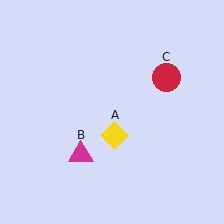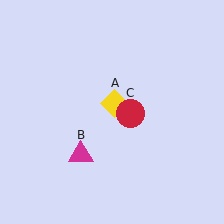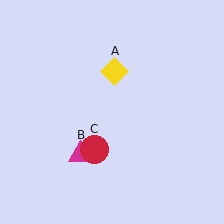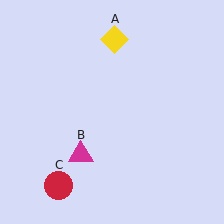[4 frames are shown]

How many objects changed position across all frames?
2 objects changed position: yellow diamond (object A), red circle (object C).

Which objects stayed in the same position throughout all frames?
Magenta triangle (object B) remained stationary.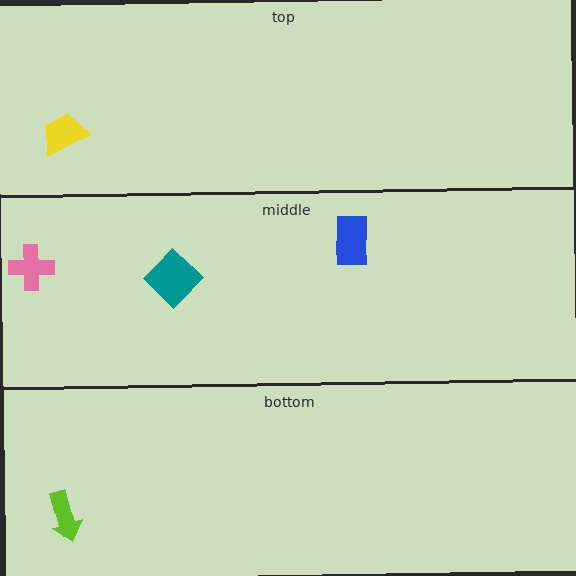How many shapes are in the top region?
1.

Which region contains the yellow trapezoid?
The top region.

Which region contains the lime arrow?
The bottom region.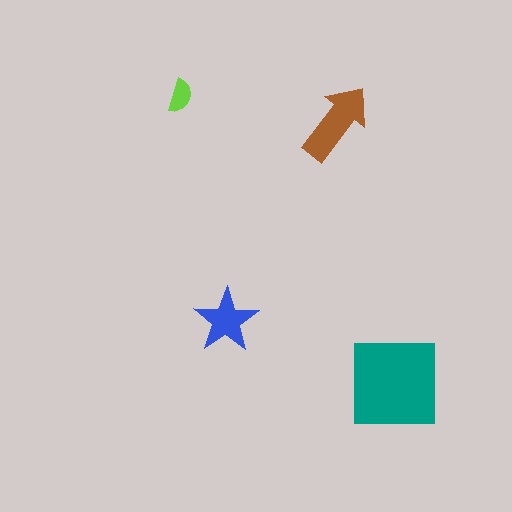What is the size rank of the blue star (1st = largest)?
3rd.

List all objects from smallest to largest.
The lime semicircle, the blue star, the brown arrow, the teal square.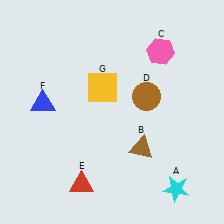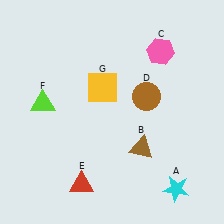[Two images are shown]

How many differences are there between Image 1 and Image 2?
There is 1 difference between the two images.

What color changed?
The triangle (F) changed from blue in Image 1 to lime in Image 2.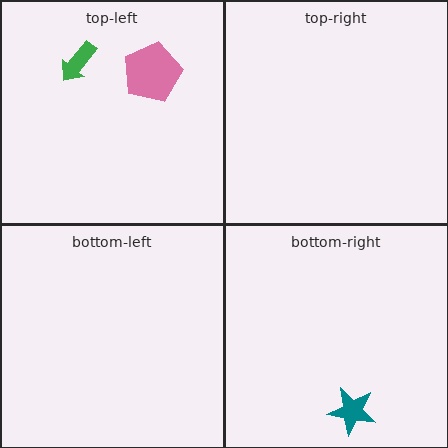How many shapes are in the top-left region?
2.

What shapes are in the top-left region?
The pink pentagon, the green arrow.